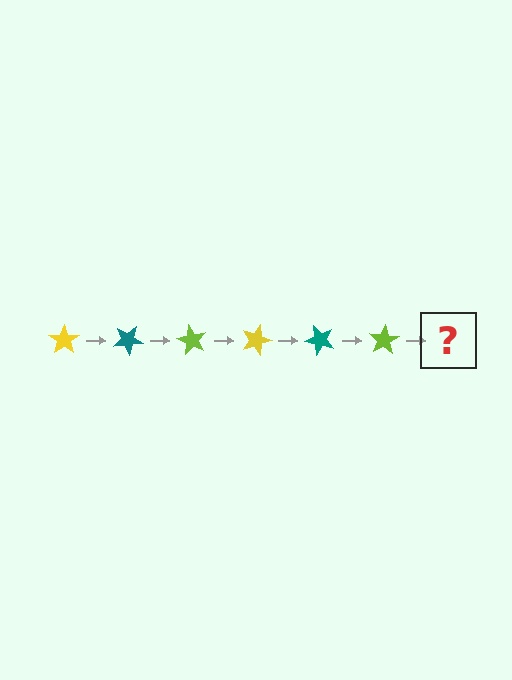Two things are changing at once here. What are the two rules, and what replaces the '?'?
The two rules are that it rotates 30 degrees each step and the color cycles through yellow, teal, and lime. The '?' should be a yellow star, rotated 180 degrees from the start.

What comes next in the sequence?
The next element should be a yellow star, rotated 180 degrees from the start.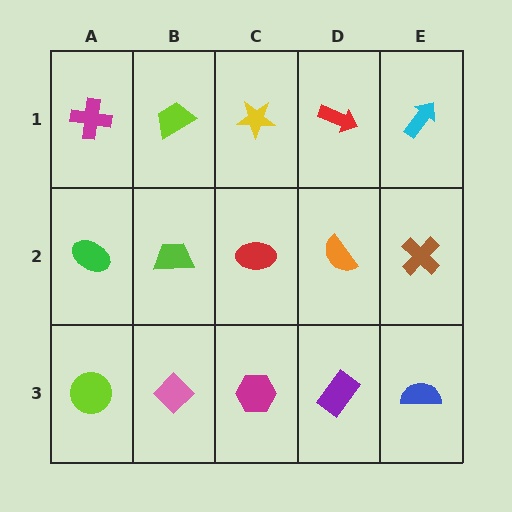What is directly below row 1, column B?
A lime trapezoid.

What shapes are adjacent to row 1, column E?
A brown cross (row 2, column E), a red arrow (row 1, column D).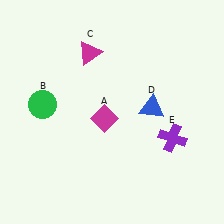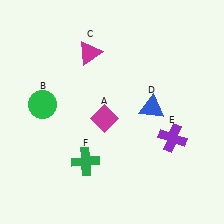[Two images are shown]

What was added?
A green cross (F) was added in Image 2.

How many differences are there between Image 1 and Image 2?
There is 1 difference between the two images.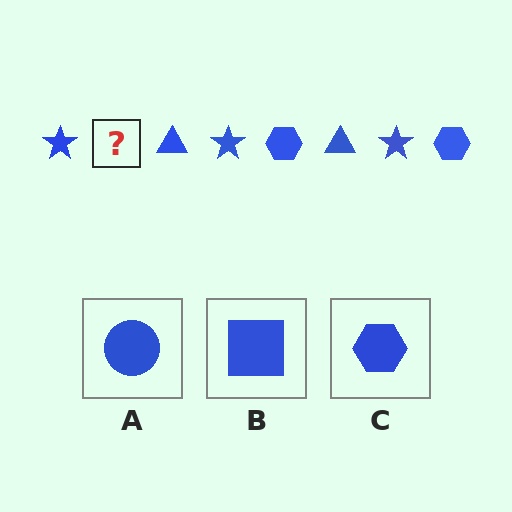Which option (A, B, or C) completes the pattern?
C.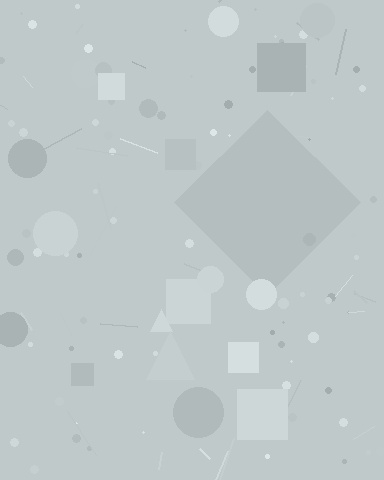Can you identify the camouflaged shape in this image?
The camouflaged shape is a diamond.